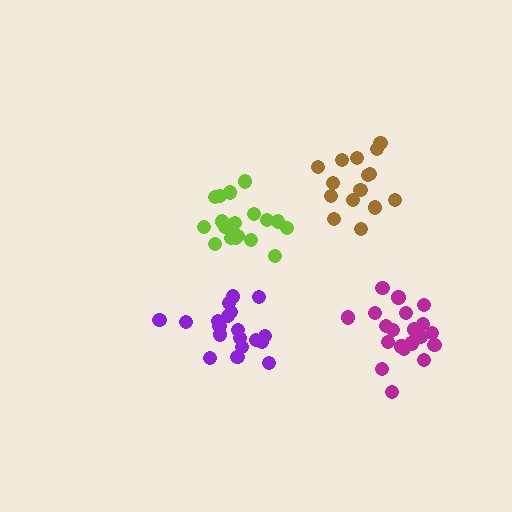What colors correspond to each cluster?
The clusters are colored: purple, magenta, brown, lime.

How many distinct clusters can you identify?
There are 4 distinct clusters.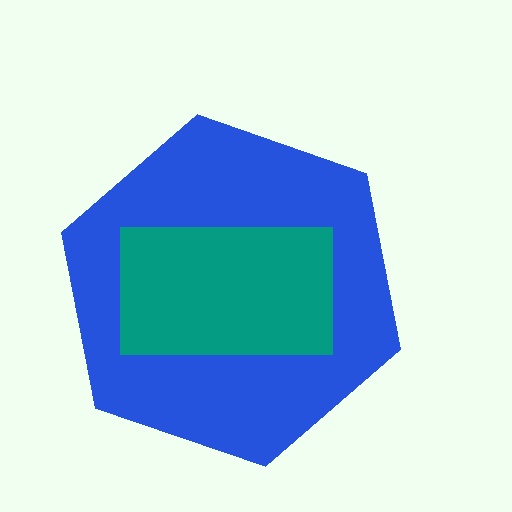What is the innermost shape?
The teal rectangle.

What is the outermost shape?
The blue hexagon.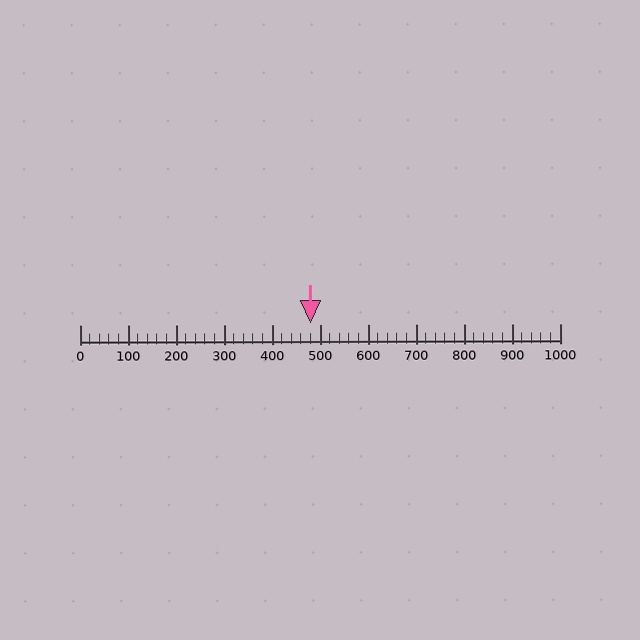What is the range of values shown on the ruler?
The ruler shows values from 0 to 1000.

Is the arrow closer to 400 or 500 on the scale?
The arrow is closer to 500.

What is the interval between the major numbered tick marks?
The major tick marks are spaced 100 units apart.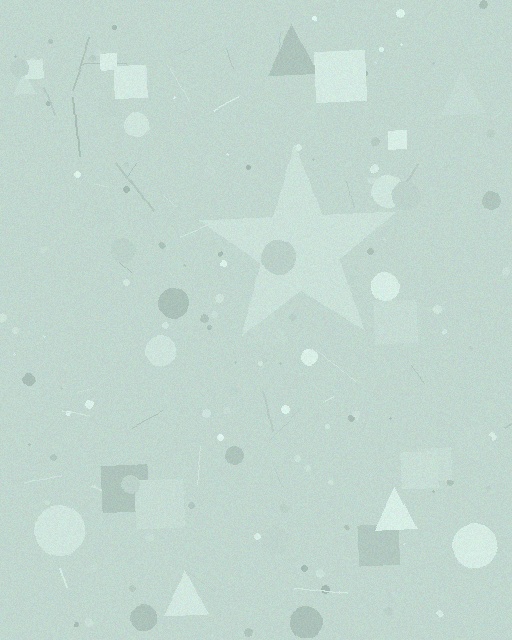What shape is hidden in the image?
A star is hidden in the image.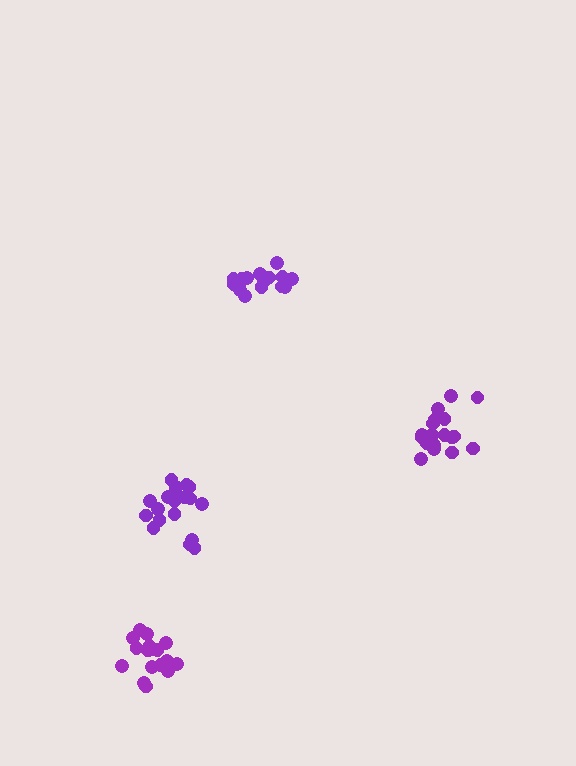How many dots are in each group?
Group 1: 19 dots, Group 2: 16 dots, Group 3: 18 dots, Group 4: 19 dots (72 total).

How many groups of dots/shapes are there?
There are 4 groups.